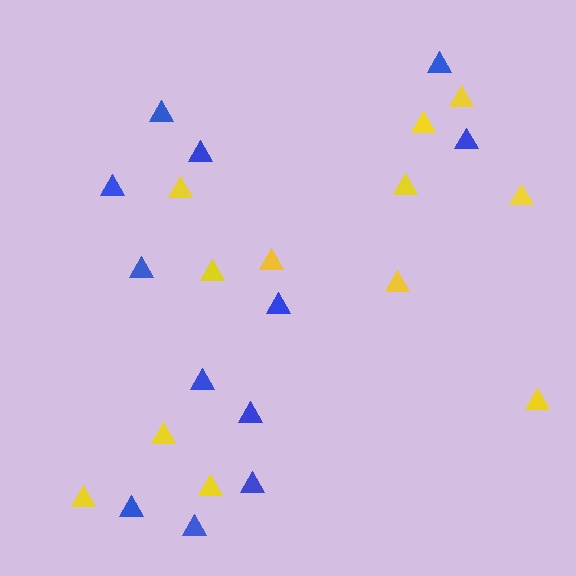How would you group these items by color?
There are 2 groups: one group of yellow triangles (12) and one group of blue triangles (12).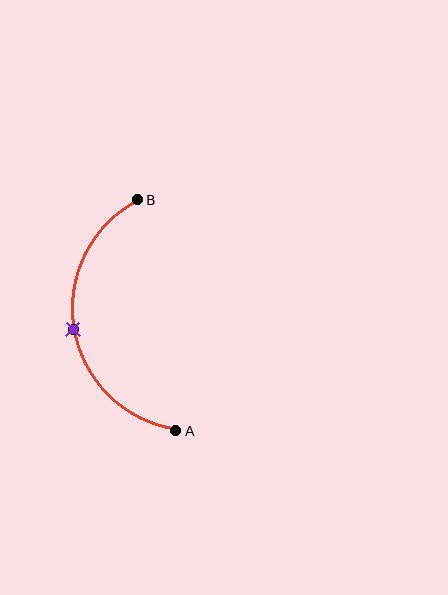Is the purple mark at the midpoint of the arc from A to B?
Yes. The purple mark lies on the arc at equal arc-length from both A and B — it is the arc midpoint.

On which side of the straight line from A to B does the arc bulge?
The arc bulges to the left of the straight line connecting A and B.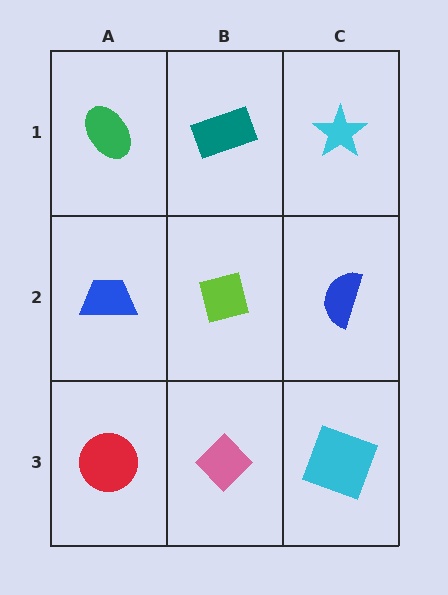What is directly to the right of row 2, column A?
A lime square.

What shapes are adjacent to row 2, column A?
A green ellipse (row 1, column A), a red circle (row 3, column A), a lime square (row 2, column B).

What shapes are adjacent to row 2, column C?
A cyan star (row 1, column C), a cyan square (row 3, column C), a lime square (row 2, column B).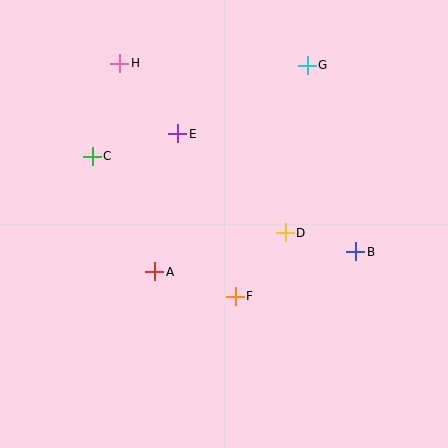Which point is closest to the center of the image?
Point D at (285, 233) is closest to the center.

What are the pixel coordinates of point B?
Point B is at (356, 252).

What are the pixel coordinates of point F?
Point F is at (235, 296).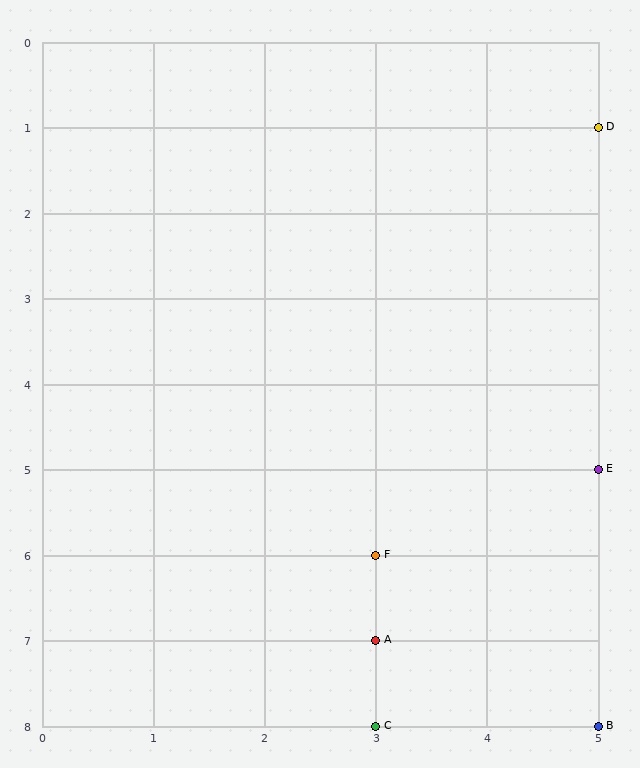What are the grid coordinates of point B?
Point B is at grid coordinates (5, 8).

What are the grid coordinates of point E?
Point E is at grid coordinates (5, 5).